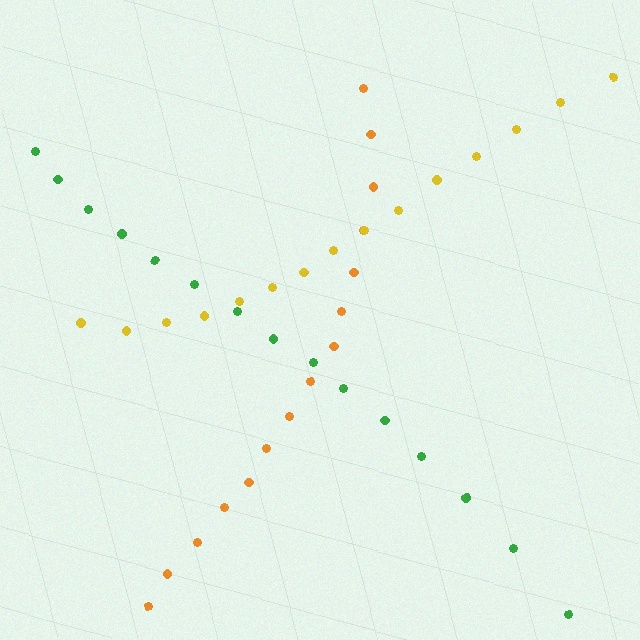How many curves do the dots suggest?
There are 3 distinct paths.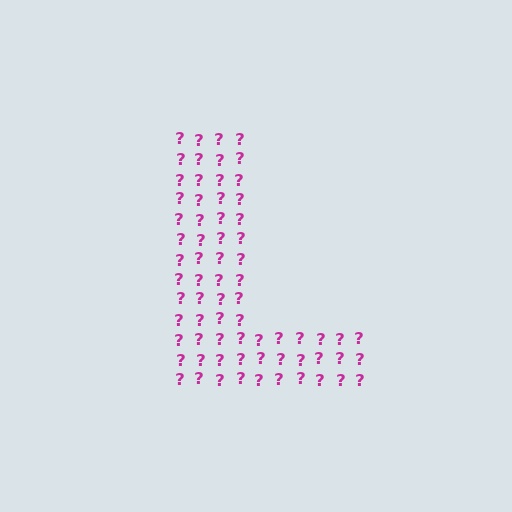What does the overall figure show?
The overall figure shows the letter L.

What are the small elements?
The small elements are question marks.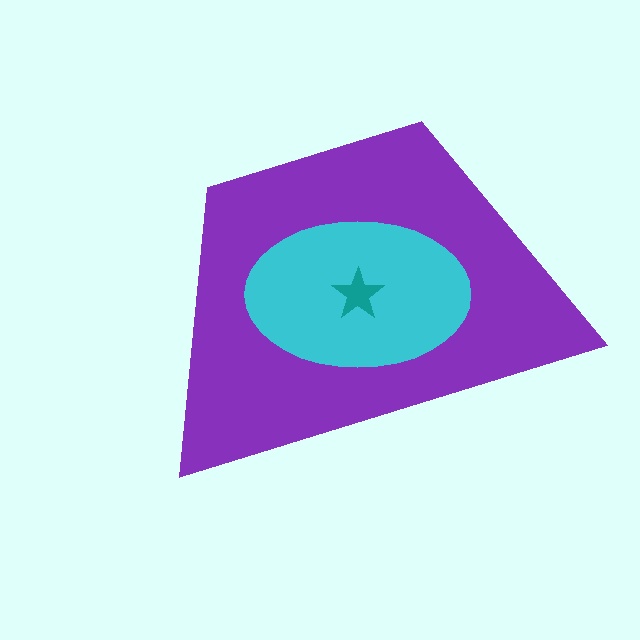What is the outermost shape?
The purple trapezoid.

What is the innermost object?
The teal star.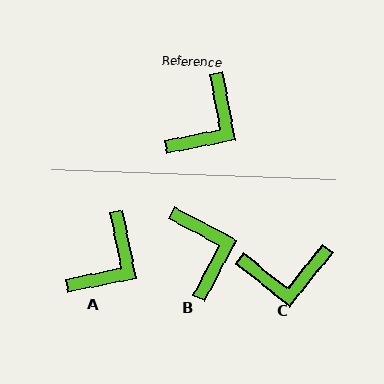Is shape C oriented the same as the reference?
No, it is off by about 50 degrees.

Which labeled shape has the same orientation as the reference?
A.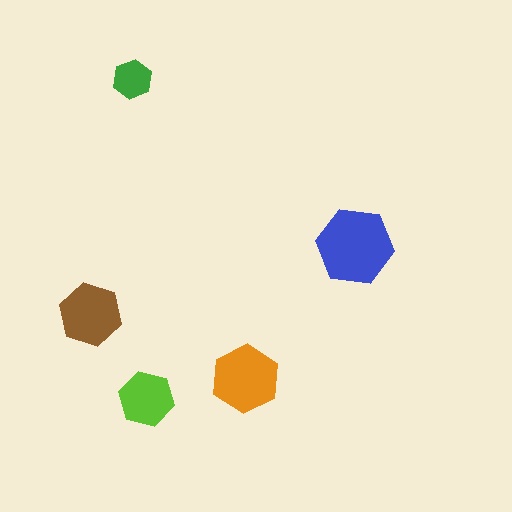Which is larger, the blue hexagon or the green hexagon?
The blue one.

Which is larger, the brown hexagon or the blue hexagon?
The blue one.